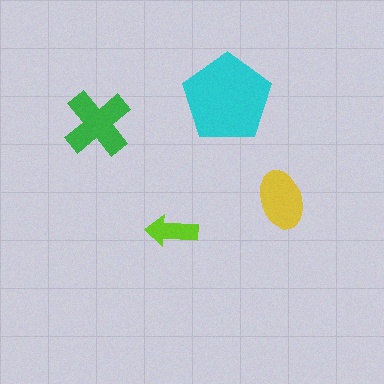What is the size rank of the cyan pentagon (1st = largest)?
1st.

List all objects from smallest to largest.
The lime arrow, the yellow ellipse, the green cross, the cyan pentagon.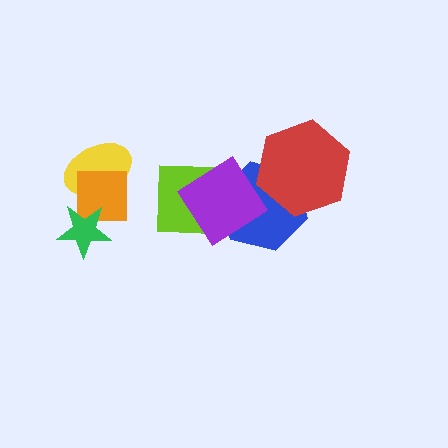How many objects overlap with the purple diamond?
2 objects overlap with the purple diamond.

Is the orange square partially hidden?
Yes, it is partially covered by another shape.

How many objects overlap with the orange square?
2 objects overlap with the orange square.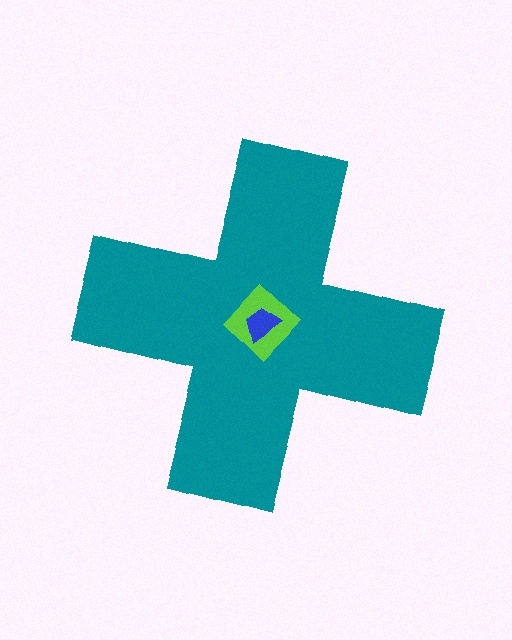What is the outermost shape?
The teal cross.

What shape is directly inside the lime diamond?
The blue trapezoid.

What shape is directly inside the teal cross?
The lime diamond.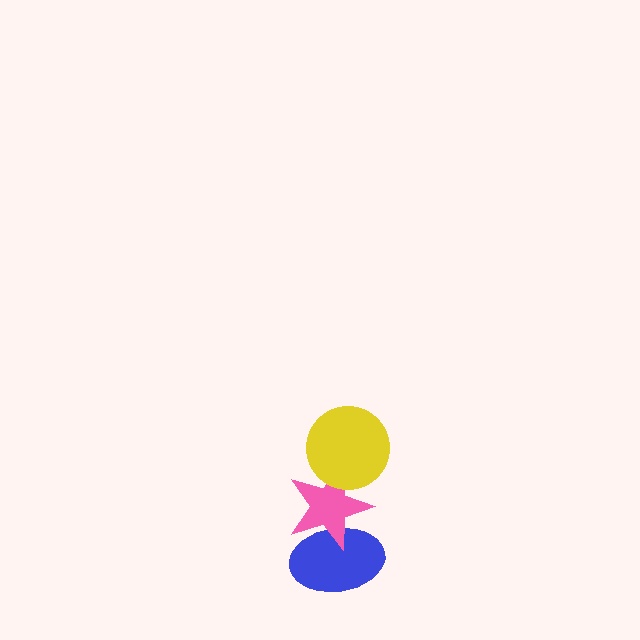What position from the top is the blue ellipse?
The blue ellipse is 3rd from the top.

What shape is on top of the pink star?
The yellow circle is on top of the pink star.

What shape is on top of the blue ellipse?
The pink star is on top of the blue ellipse.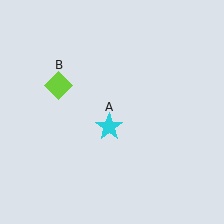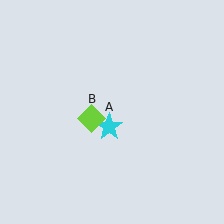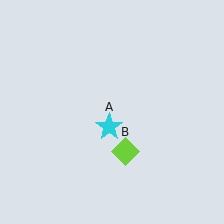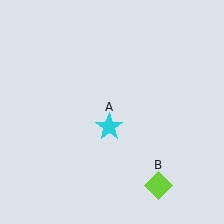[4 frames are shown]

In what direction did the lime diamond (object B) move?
The lime diamond (object B) moved down and to the right.